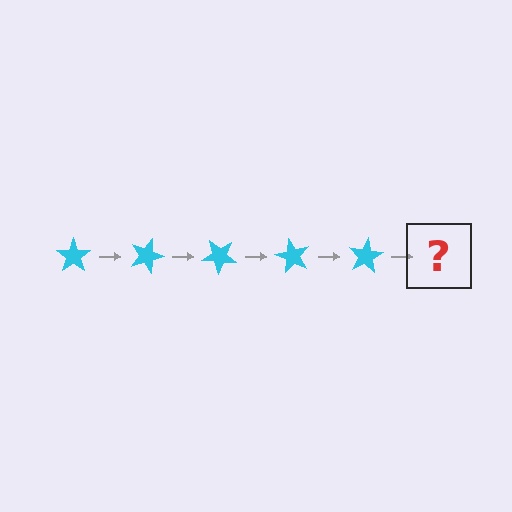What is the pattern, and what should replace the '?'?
The pattern is that the star rotates 20 degrees each step. The '?' should be a cyan star rotated 100 degrees.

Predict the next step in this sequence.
The next step is a cyan star rotated 100 degrees.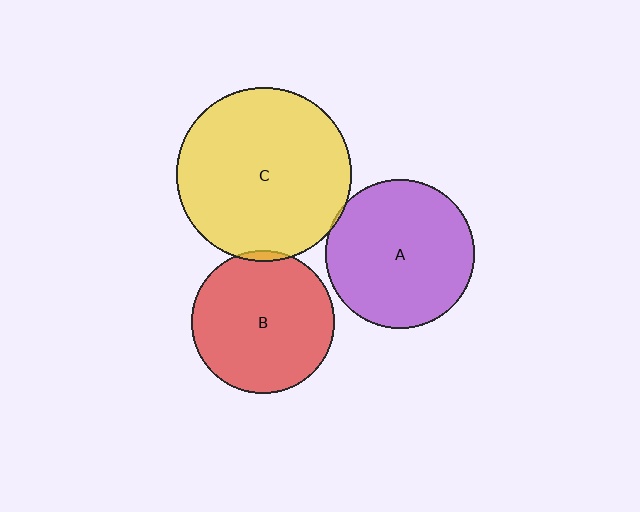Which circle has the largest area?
Circle C (yellow).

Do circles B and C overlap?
Yes.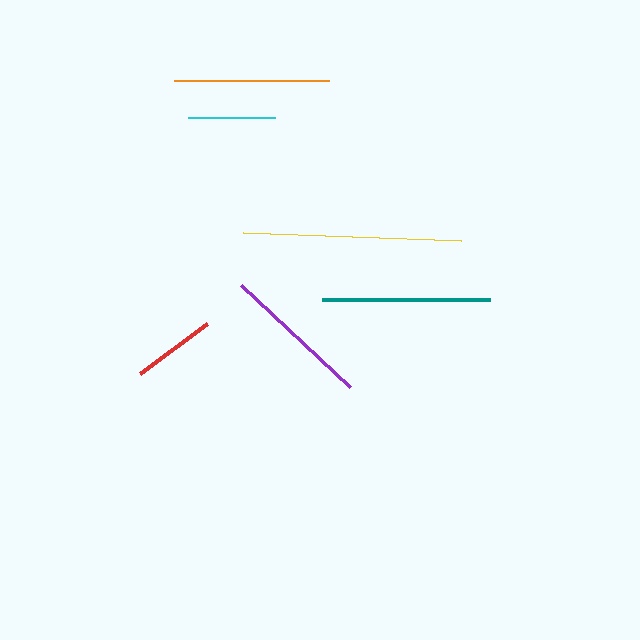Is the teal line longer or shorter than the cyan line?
The teal line is longer than the cyan line.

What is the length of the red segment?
The red segment is approximately 83 pixels long.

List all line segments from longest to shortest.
From longest to shortest: yellow, teal, orange, purple, cyan, red.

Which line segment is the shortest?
The red line is the shortest at approximately 83 pixels.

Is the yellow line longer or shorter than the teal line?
The yellow line is longer than the teal line.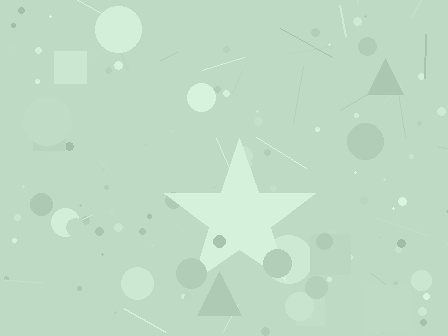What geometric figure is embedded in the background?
A star is embedded in the background.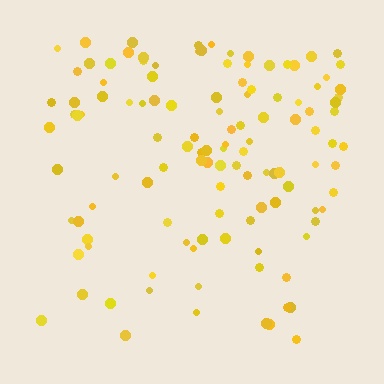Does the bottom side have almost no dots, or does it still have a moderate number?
Still a moderate number, just noticeably fewer than the top.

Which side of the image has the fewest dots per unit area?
The bottom.